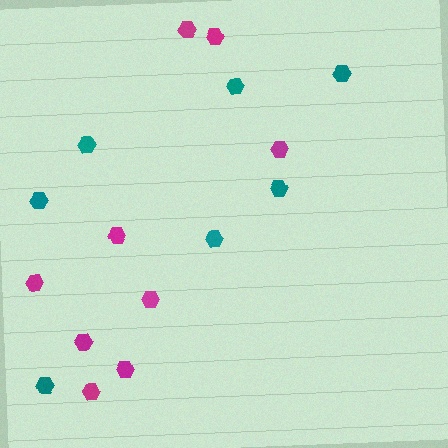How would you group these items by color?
There are 2 groups: one group of magenta hexagons (9) and one group of teal hexagons (7).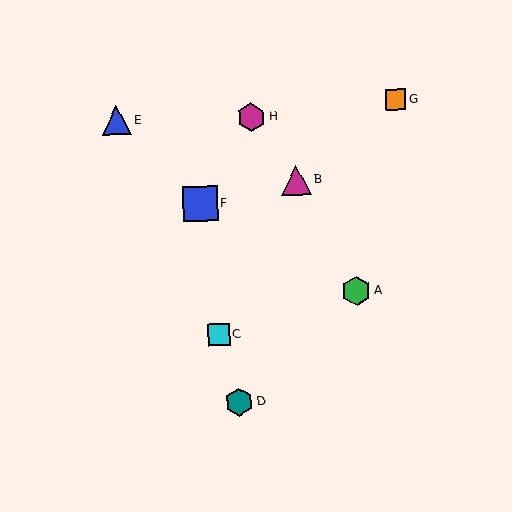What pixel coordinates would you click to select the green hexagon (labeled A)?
Click at (356, 291) to select the green hexagon A.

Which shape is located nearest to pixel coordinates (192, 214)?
The blue square (labeled F) at (200, 204) is nearest to that location.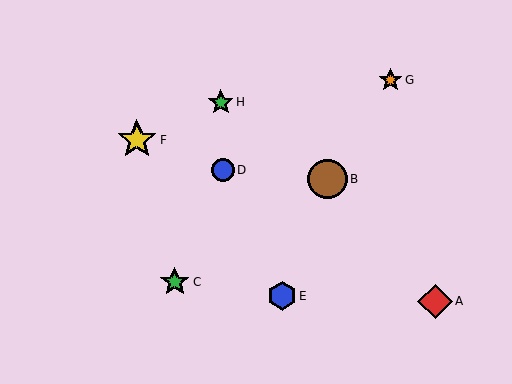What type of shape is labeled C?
Shape C is a green star.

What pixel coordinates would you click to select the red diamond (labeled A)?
Click at (435, 301) to select the red diamond A.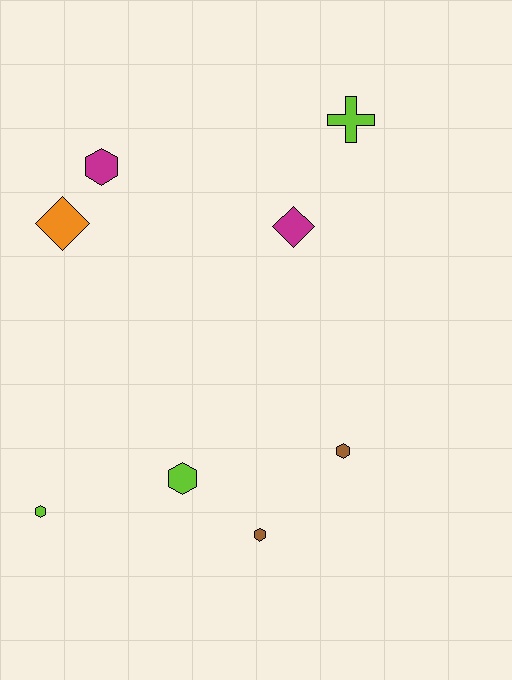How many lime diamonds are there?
There are no lime diamonds.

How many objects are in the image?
There are 8 objects.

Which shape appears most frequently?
Hexagon, with 5 objects.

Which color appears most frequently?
Lime, with 3 objects.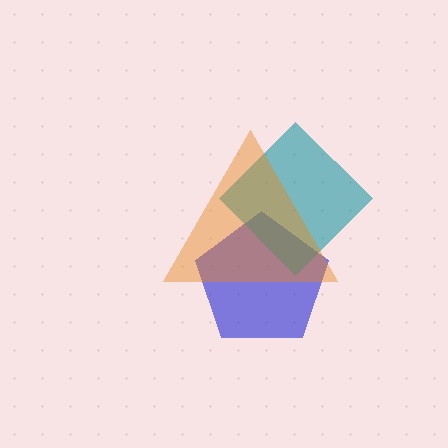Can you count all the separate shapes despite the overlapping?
Yes, there are 3 separate shapes.